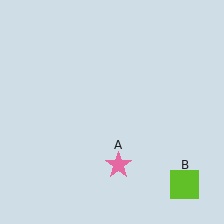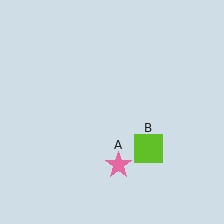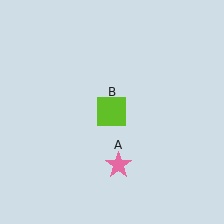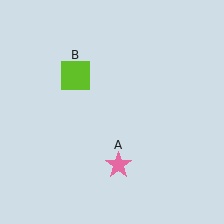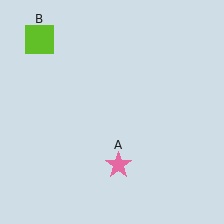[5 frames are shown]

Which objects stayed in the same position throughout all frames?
Pink star (object A) remained stationary.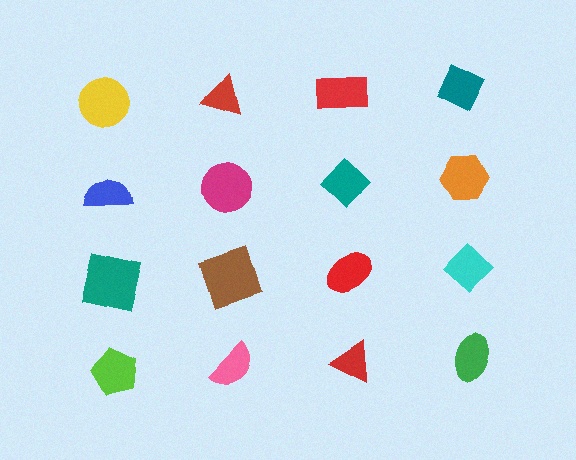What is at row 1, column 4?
A teal diamond.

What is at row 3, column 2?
A brown square.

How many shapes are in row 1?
4 shapes.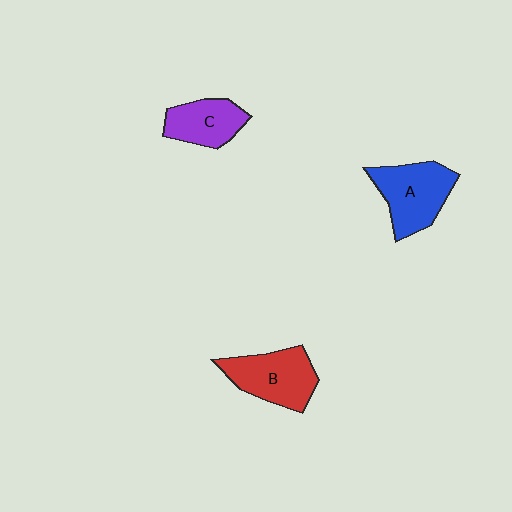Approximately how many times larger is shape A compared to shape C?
Approximately 1.4 times.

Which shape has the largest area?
Shape A (blue).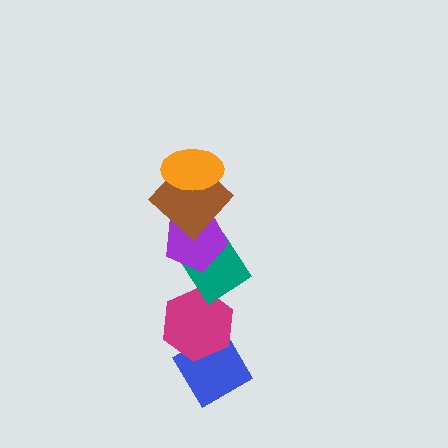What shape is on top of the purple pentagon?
The brown diamond is on top of the purple pentagon.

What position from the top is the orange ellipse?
The orange ellipse is 1st from the top.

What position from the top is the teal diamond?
The teal diamond is 4th from the top.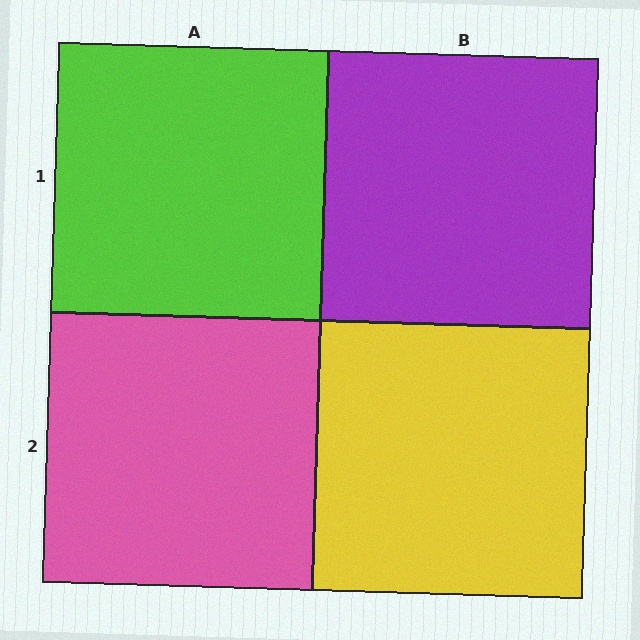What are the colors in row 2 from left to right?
Pink, yellow.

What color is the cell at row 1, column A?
Lime.